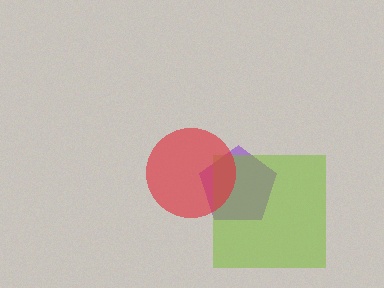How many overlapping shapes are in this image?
There are 3 overlapping shapes in the image.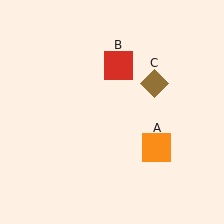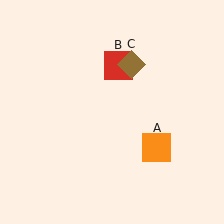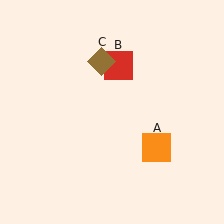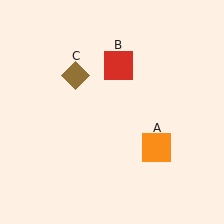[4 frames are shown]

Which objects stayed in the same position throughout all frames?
Orange square (object A) and red square (object B) remained stationary.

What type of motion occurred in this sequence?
The brown diamond (object C) rotated counterclockwise around the center of the scene.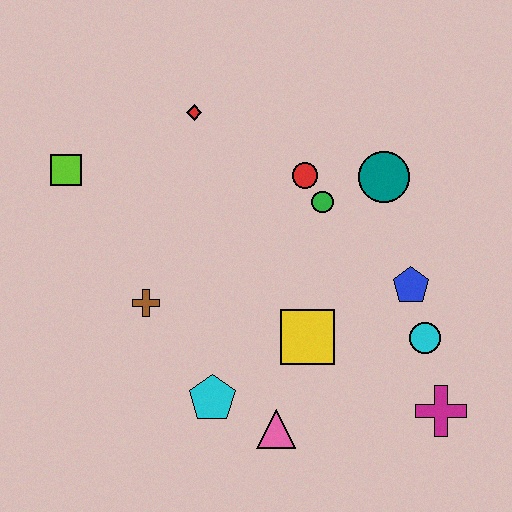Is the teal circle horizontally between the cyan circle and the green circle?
Yes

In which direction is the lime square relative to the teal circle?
The lime square is to the left of the teal circle.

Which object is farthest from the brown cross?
The magenta cross is farthest from the brown cross.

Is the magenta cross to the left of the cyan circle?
No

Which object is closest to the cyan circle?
The blue pentagon is closest to the cyan circle.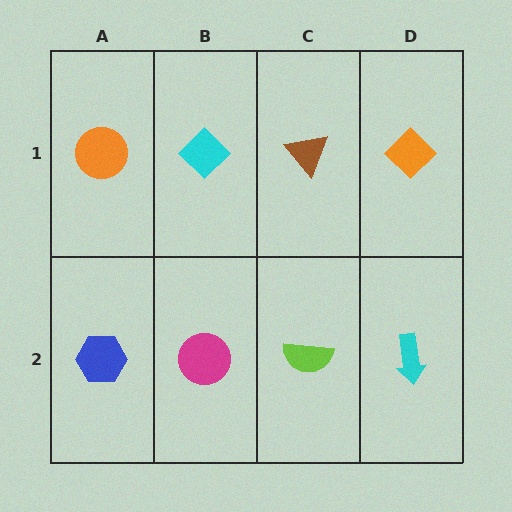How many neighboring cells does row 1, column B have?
3.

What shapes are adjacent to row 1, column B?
A magenta circle (row 2, column B), an orange circle (row 1, column A), a brown triangle (row 1, column C).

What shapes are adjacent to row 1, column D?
A cyan arrow (row 2, column D), a brown triangle (row 1, column C).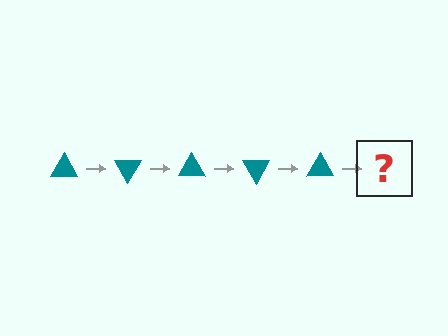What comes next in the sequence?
The next element should be a teal triangle rotated 300 degrees.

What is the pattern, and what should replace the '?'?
The pattern is that the triangle rotates 60 degrees each step. The '?' should be a teal triangle rotated 300 degrees.